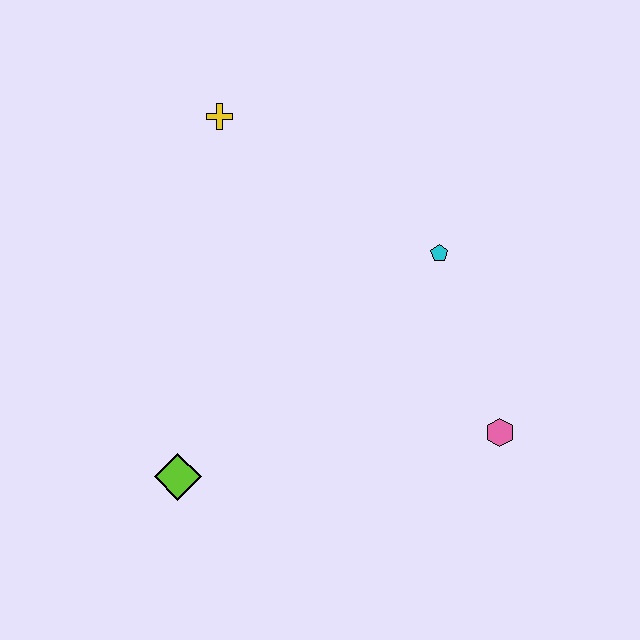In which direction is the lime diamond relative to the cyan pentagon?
The lime diamond is to the left of the cyan pentagon.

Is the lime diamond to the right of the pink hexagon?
No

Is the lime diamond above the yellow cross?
No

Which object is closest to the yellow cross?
The cyan pentagon is closest to the yellow cross.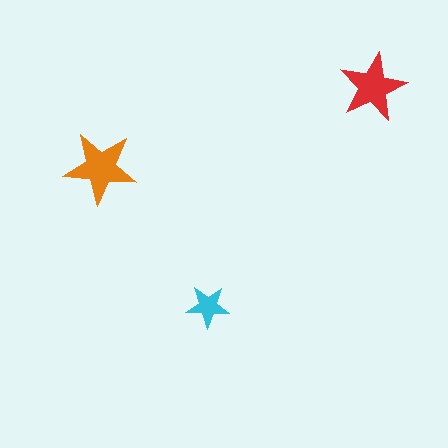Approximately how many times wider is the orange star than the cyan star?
About 1.5 times wider.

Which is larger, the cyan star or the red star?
The red one.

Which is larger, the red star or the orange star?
The orange one.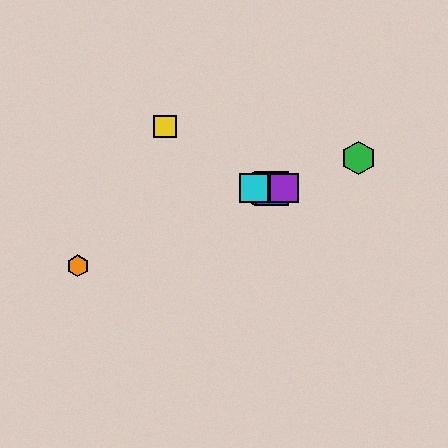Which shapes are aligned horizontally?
The red hexagon, the blue square, the purple square, the cyan square are aligned horizontally.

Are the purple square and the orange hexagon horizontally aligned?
No, the purple square is at y≈188 and the orange hexagon is at y≈266.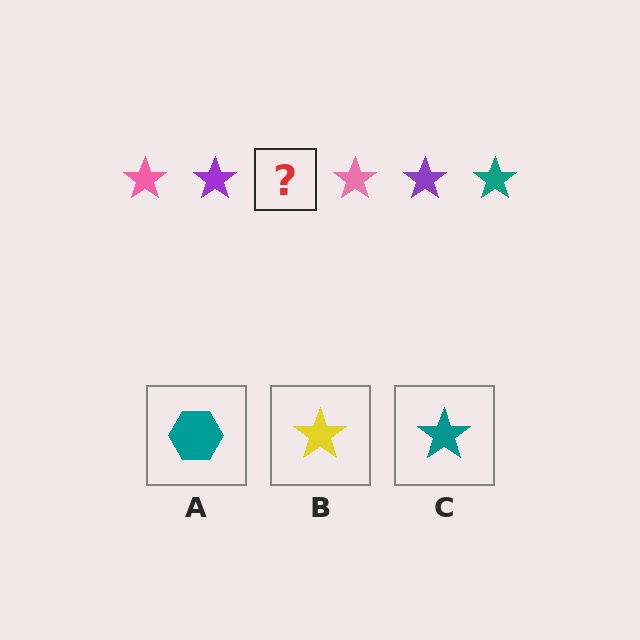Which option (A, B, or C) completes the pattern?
C.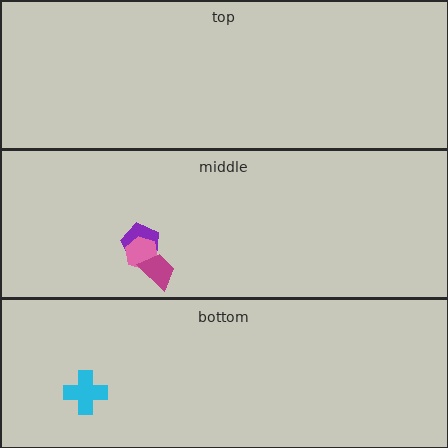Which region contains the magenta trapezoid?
The middle region.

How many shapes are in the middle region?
3.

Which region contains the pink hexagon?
The middle region.